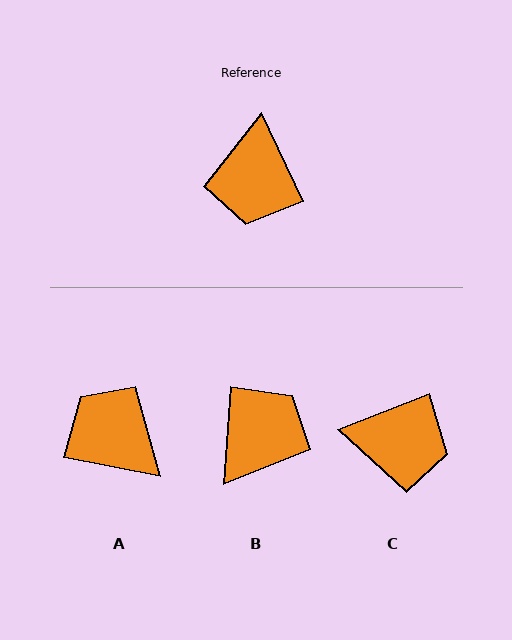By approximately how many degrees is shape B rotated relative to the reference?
Approximately 150 degrees counter-clockwise.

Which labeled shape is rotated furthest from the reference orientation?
B, about 150 degrees away.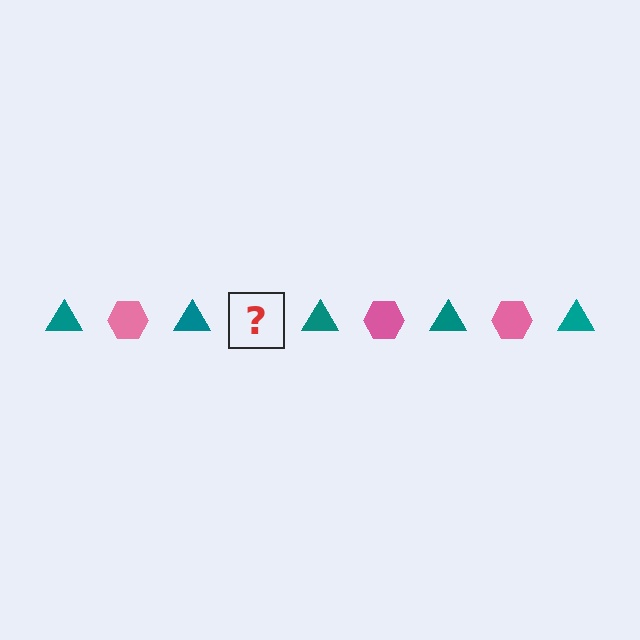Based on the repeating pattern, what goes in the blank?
The blank should be a pink hexagon.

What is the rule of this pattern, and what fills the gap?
The rule is that the pattern alternates between teal triangle and pink hexagon. The gap should be filled with a pink hexagon.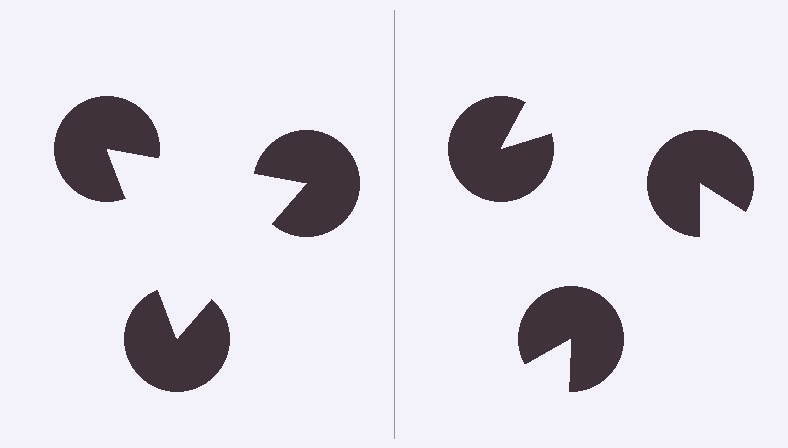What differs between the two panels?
The pac-man discs are positioned identically on both sides; only the wedge orientations differ. On the left they align to a triangle; on the right they are misaligned.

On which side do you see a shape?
An illusory triangle appears on the left side. On the right side the wedge cuts are rotated, so no coherent shape forms.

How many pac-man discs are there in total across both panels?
6 — 3 on each side.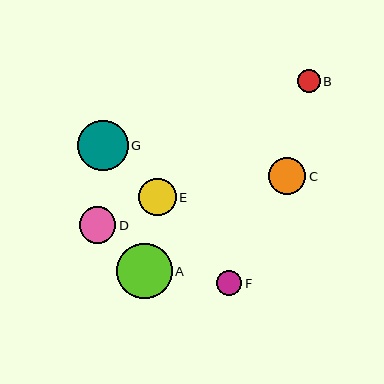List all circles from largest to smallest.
From largest to smallest: A, G, E, C, D, F, B.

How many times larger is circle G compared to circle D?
Circle G is approximately 1.4 times the size of circle D.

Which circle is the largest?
Circle A is the largest with a size of approximately 55 pixels.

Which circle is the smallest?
Circle B is the smallest with a size of approximately 23 pixels.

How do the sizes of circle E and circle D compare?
Circle E and circle D are approximately the same size.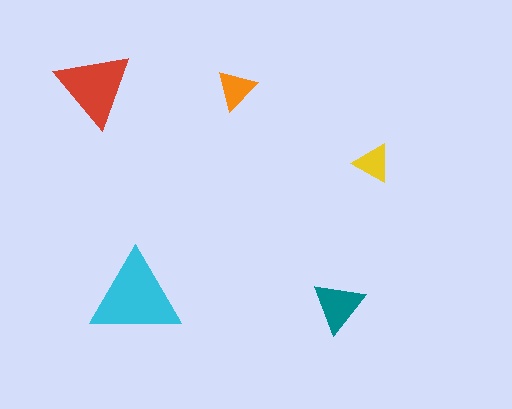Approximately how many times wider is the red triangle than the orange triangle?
About 2 times wider.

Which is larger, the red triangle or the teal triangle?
The red one.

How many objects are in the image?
There are 5 objects in the image.